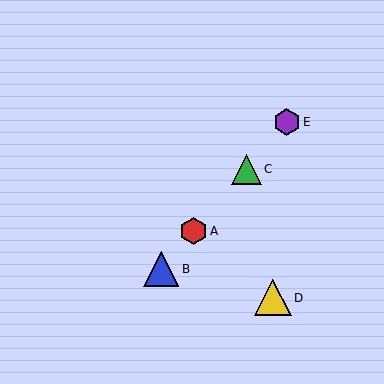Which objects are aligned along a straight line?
Objects A, B, C, E are aligned along a straight line.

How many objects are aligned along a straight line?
4 objects (A, B, C, E) are aligned along a straight line.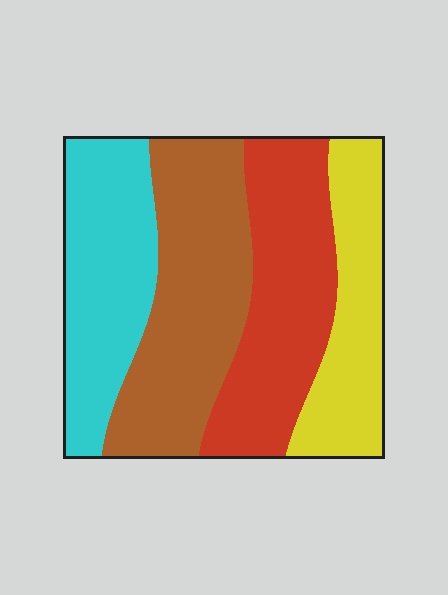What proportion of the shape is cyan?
Cyan takes up between a sixth and a third of the shape.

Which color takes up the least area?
Yellow, at roughly 20%.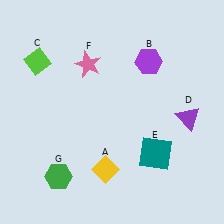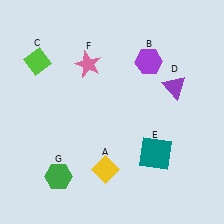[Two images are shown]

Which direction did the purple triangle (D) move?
The purple triangle (D) moved up.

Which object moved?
The purple triangle (D) moved up.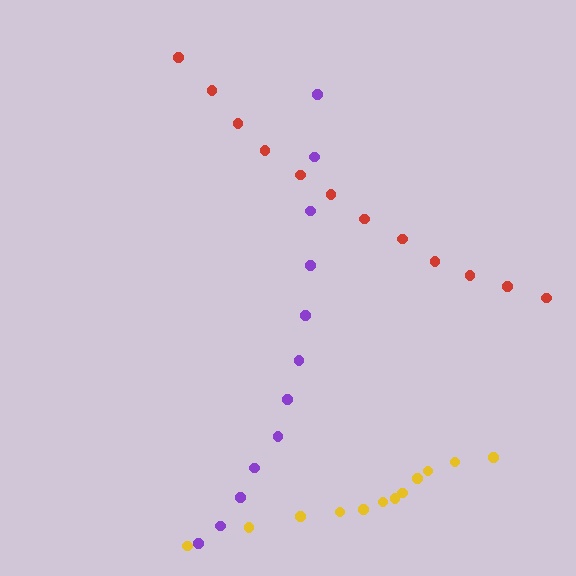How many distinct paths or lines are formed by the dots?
There are 3 distinct paths.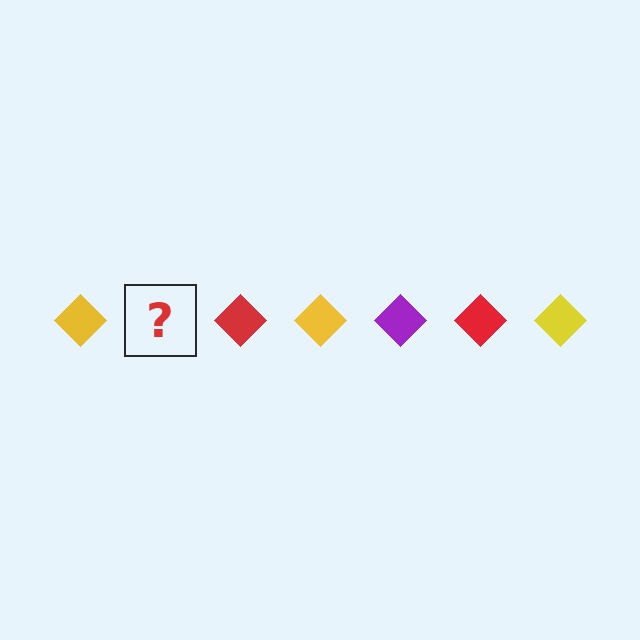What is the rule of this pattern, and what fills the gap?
The rule is that the pattern cycles through yellow, purple, red diamonds. The gap should be filled with a purple diamond.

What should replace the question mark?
The question mark should be replaced with a purple diamond.